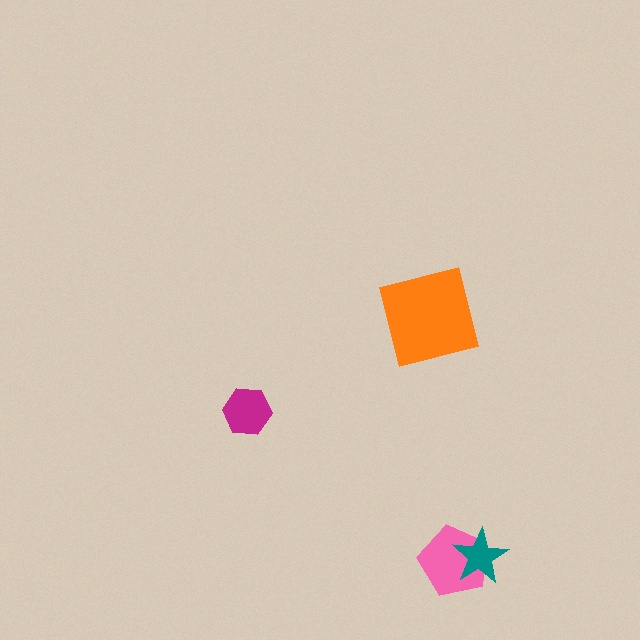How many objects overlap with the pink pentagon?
1 object overlaps with the pink pentagon.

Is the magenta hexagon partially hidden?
No, no other shape covers it.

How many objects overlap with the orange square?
0 objects overlap with the orange square.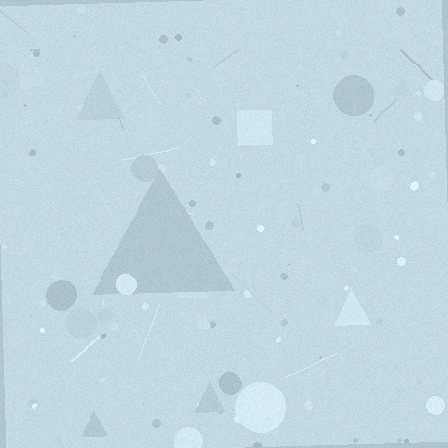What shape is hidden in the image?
A triangle is hidden in the image.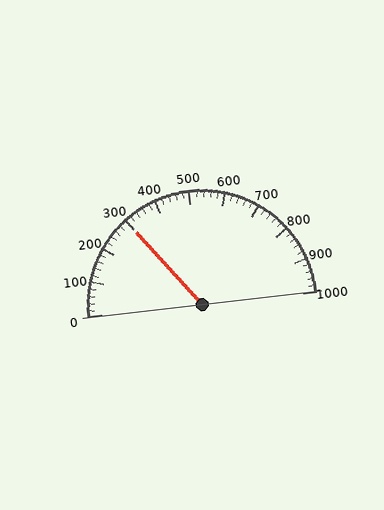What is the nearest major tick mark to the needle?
The nearest major tick mark is 300.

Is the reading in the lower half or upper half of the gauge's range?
The reading is in the lower half of the range (0 to 1000).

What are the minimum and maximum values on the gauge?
The gauge ranges from 0 to 1000.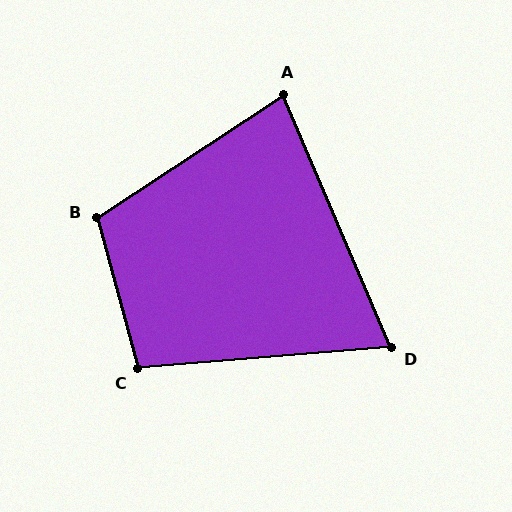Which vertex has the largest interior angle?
B, at approximately 108 degrees.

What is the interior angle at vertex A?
Approximately 80 degrees (acute).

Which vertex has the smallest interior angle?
D, at approximately 72 degrees.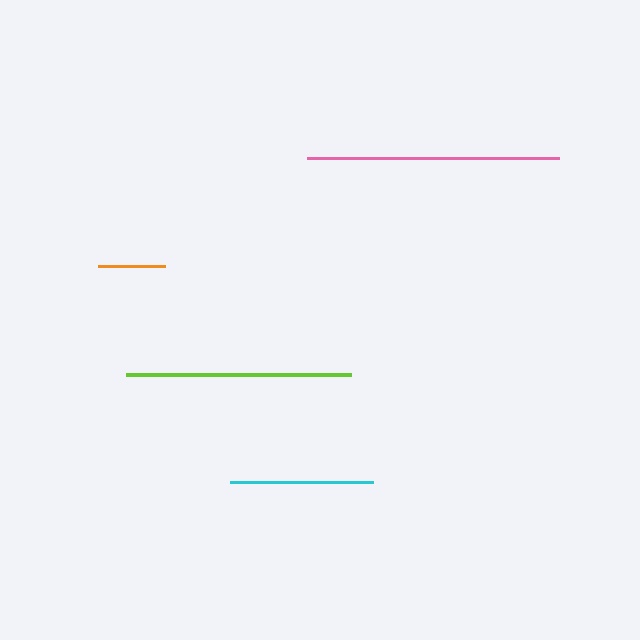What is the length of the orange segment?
The orange segment is approximately 67 pixels long.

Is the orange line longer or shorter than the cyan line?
The cyan line is longer than the orange line.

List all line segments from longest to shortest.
From longest to shortest: pink, lime, cyan, orange.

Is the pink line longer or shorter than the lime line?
The pink line is longer than the lime line.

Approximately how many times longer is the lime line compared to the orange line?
The lime line is approximately 3.4 times the length of the orange line.